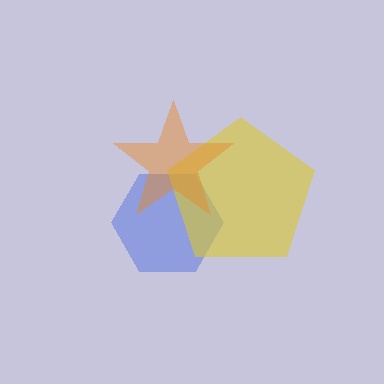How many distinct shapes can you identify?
There are 3 distinct shapes: a blue hexagon, a yellow pentagon, an orange star.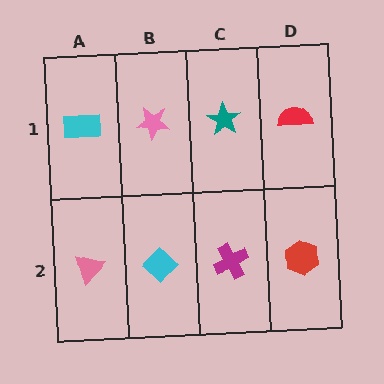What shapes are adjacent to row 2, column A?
A cyan rectangle (row 1, column A), a cyan diamond (row 2, column B).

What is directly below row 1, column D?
A red hexagon.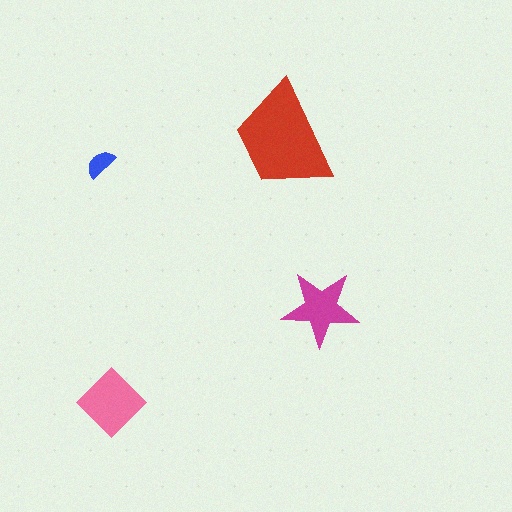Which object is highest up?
The red trapezoid is topmost.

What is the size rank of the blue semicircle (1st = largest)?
4th.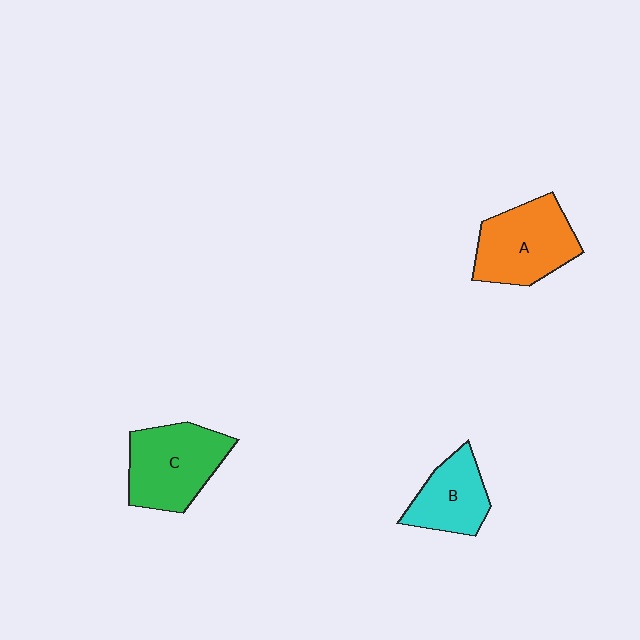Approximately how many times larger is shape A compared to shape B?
Approximately 1.4 times.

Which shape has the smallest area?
Shape B (cyan).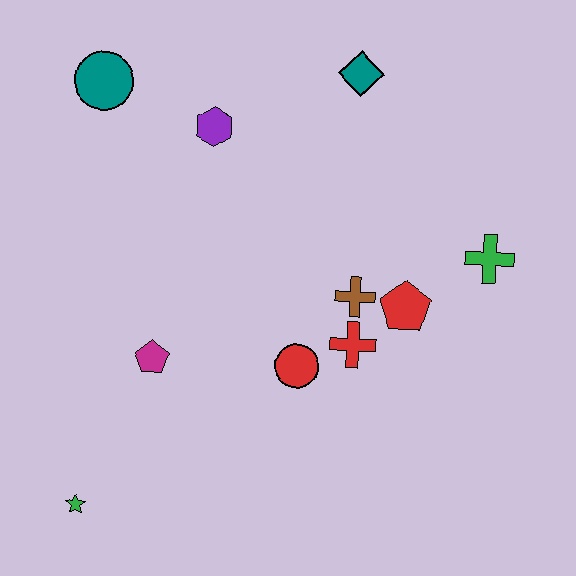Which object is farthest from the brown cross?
The green star is farthest from the brown cross.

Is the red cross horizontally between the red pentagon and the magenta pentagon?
Yes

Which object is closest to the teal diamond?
The purple hexagon is closest to the teal diamond.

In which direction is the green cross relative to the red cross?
The green cross is to the right of the red cross.